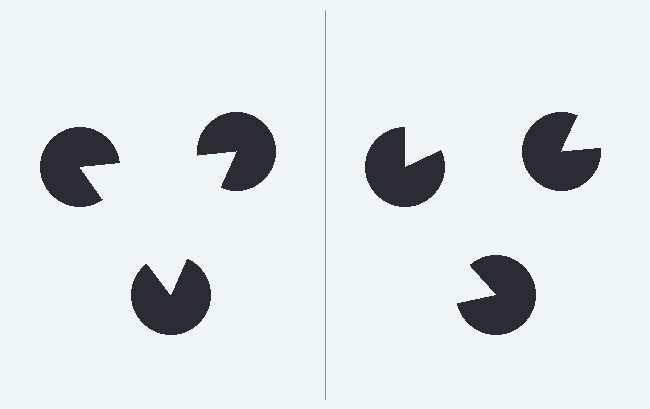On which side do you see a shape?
An illusory triangle appears on the left side. On the right side the wedge cuts are rotated, so no coherent shape forms.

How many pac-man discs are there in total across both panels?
6 — 3 on each side.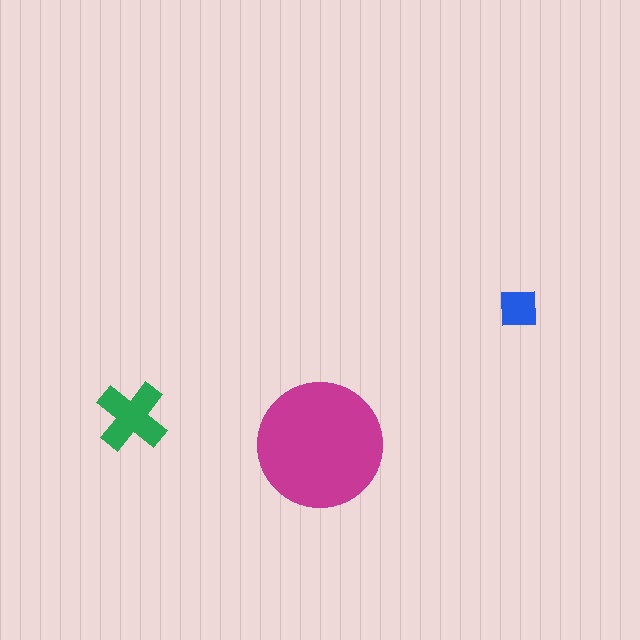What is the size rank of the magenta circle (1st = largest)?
1st.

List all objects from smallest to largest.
The blue square, the green cross, the magenta circle.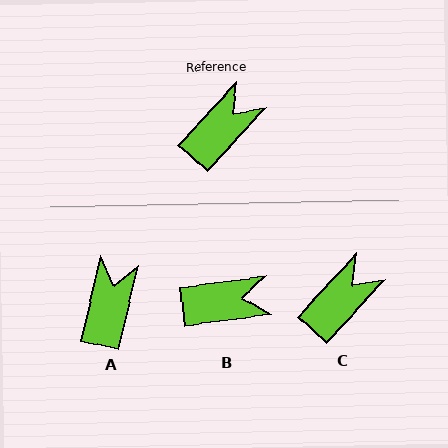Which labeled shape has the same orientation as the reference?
C.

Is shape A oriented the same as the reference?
No, it is off by about 29 degrees.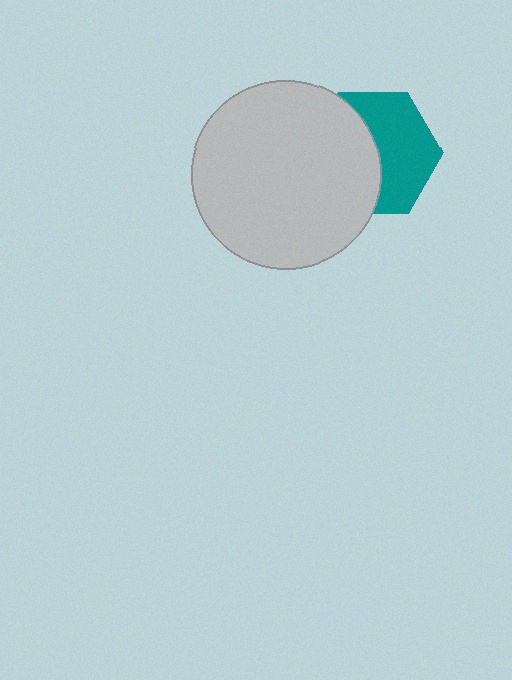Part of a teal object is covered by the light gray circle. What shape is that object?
It is a hexagon.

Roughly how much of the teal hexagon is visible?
About half of it is visible (roughly 52%).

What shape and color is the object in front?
The object in front is a light gray circle.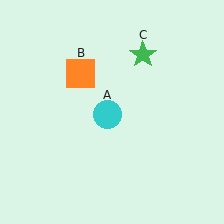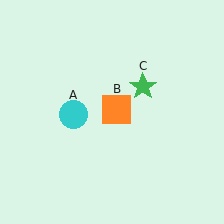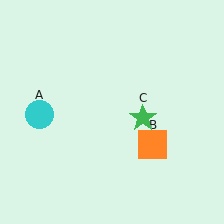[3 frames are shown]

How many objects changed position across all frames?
3 objects changed position: cyan circle (object A), orange square (object B), green star (object C).